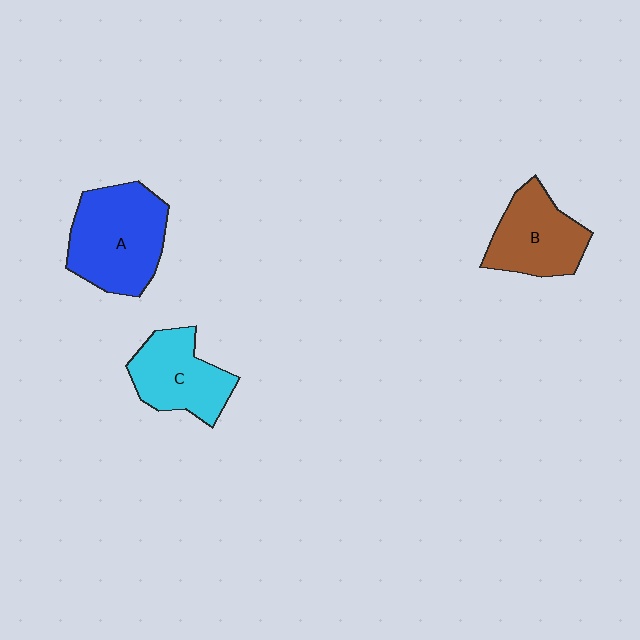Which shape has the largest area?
Shape A (blue).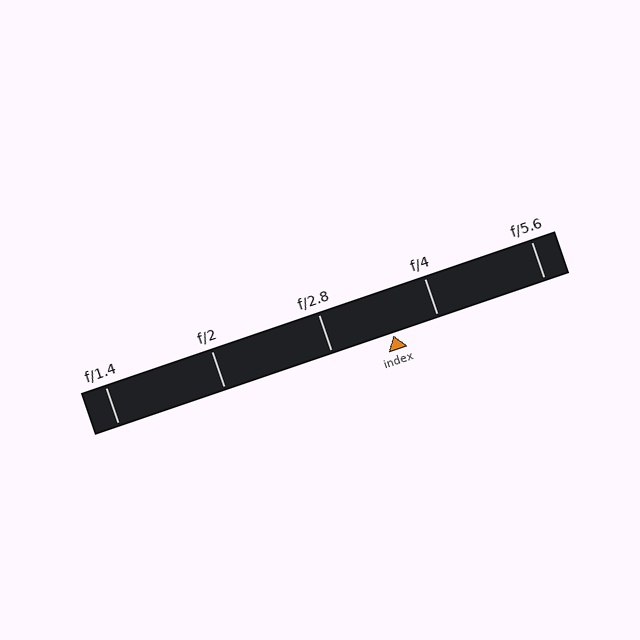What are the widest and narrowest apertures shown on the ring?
The widest aperture shown is f/1.4 and the narrowest is f/5.6.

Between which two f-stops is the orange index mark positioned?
The index mark is between f/2.8 and f/4.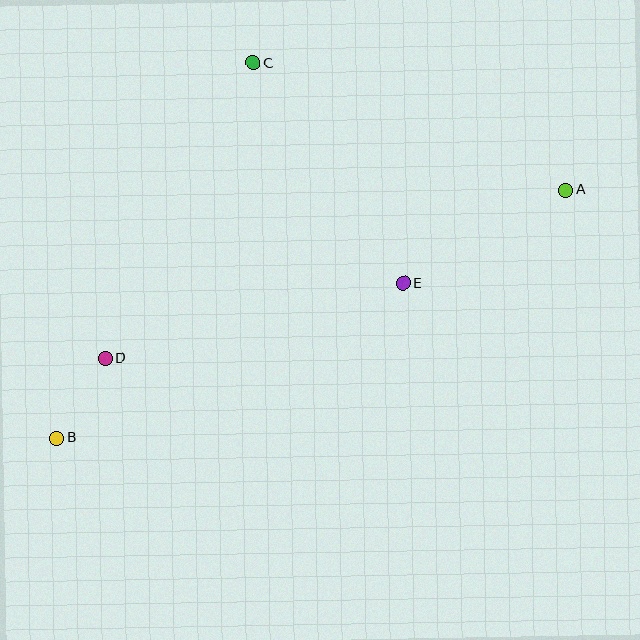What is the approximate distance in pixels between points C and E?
The distance between C and E is approximately 267 pixels.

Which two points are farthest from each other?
Points A and B are farthest from each other.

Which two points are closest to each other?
Points B and D are closest to each other.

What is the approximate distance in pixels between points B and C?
The distance between B and C is approximately 423 pixels.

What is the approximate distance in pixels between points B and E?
The distance between B and E is approximately 380 pixels.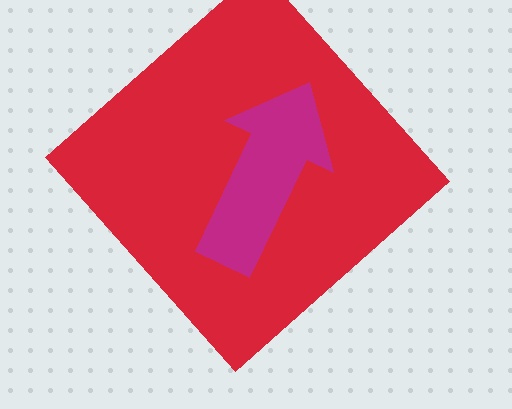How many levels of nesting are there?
2.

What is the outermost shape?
The red diamond.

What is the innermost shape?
The magenta arrow.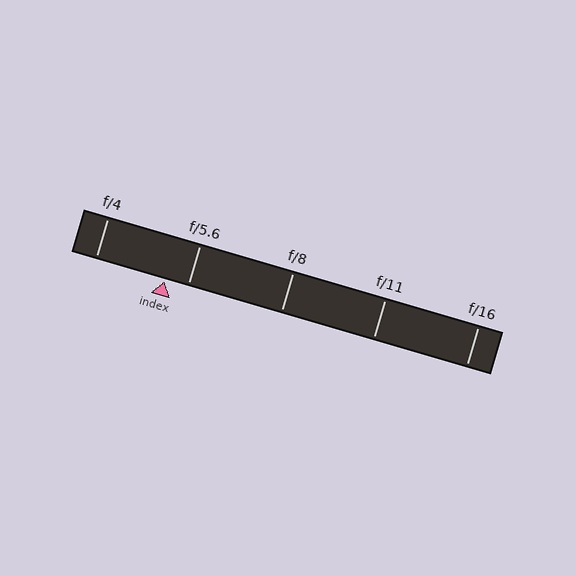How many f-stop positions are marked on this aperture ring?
There are 5 f-stop positions marked.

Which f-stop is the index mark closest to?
The index mark is closest to f/5.6.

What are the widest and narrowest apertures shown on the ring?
The widest aperture shown is f/4 and the narrowest is f/16.